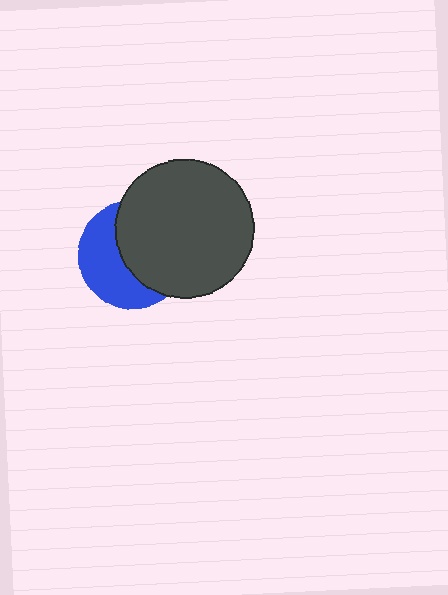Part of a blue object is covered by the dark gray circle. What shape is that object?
It is a circle.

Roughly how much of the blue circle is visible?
About half of it is visible (roughly 46%).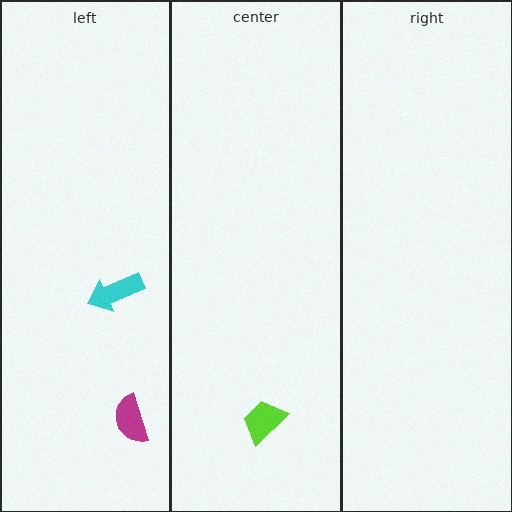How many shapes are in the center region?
1.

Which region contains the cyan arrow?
The left region.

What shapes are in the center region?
The lime trapezoid.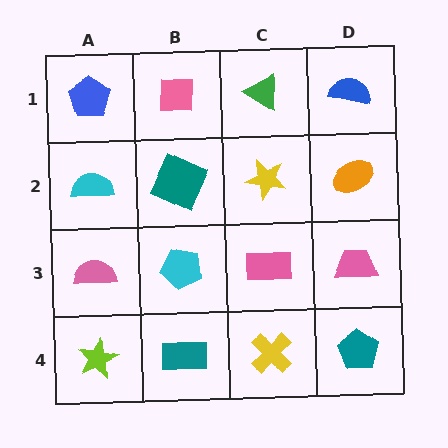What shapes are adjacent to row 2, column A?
A blue pentagon (row 1, column A), a pink semicircle (row 3, column A), a teal square (row 2, column B).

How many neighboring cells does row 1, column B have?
3.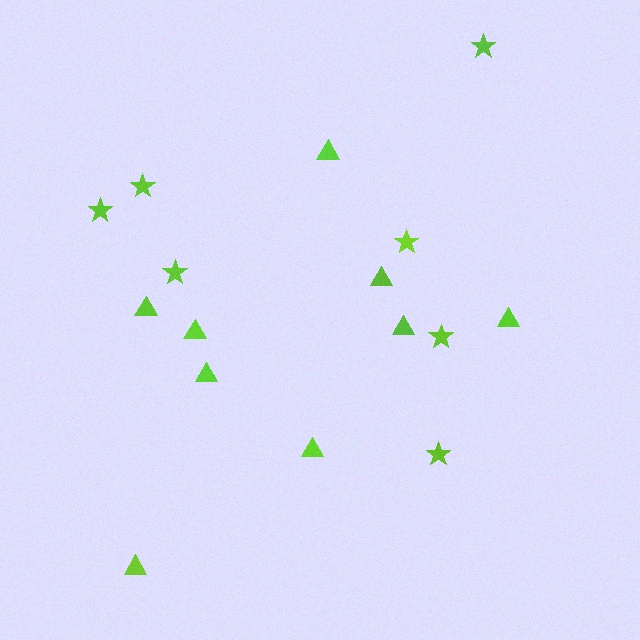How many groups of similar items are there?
There are 2 groups: one group of triangles (9) and one group of stars (7).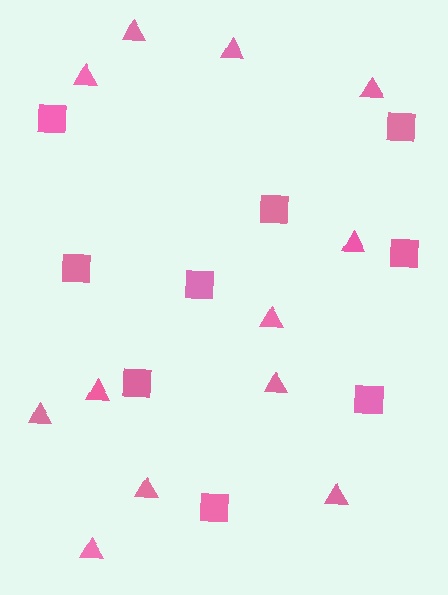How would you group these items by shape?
There are 2 groups: one group of squares (9) and one group of triangles (12).